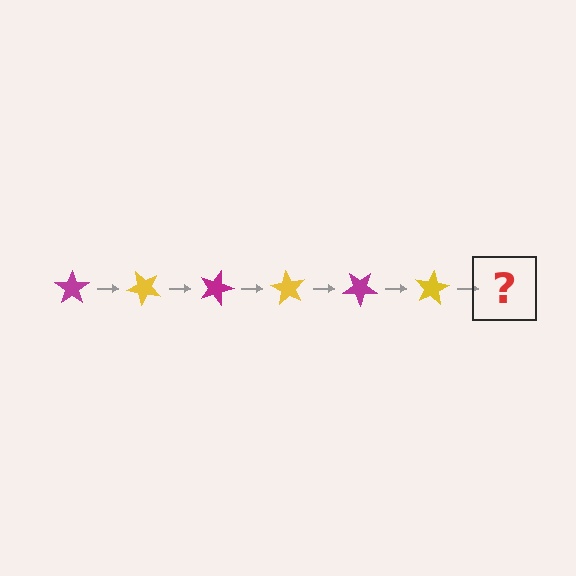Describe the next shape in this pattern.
It should be a magenta star, rotated 270 degrees from the start.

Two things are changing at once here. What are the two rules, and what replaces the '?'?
The two rules are that it rotates 45 degrees each step and the color cycles through magenta and yellow. The '?' should be a magenta star, rotated 270 degrees from the start.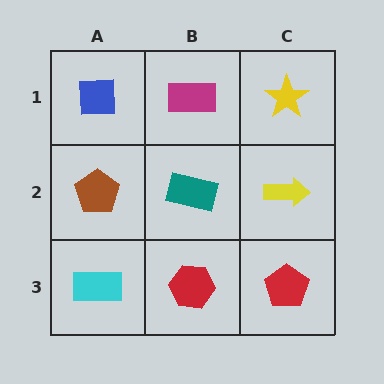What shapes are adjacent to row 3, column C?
A yellow arrow (row 2, column C), a red hexagon (row 3, column B).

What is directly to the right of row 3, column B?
A red pentagon.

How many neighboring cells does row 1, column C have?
2.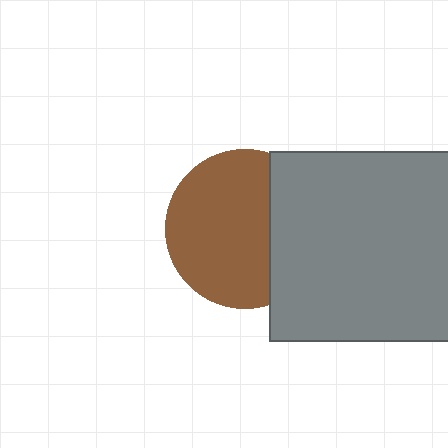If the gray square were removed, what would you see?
You would see the complete brown circle.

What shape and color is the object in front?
The object in front is a gray square.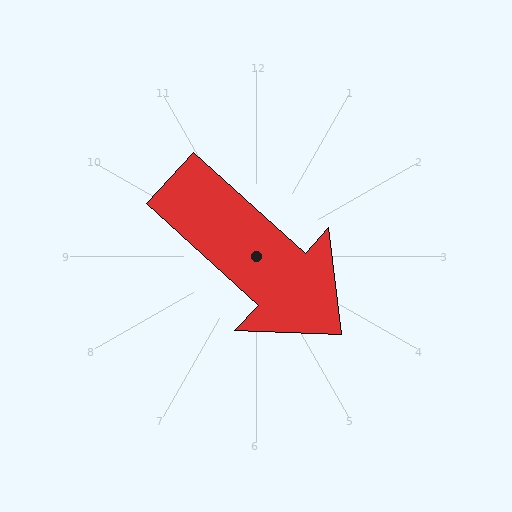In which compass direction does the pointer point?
Southeast.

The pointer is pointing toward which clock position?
Roughly 4 o'clock.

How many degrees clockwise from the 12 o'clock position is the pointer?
Approximately 132 degrees.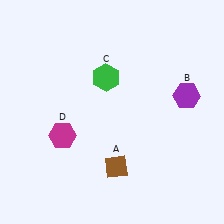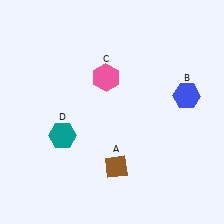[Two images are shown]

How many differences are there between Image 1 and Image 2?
There are 3 differences between the two images.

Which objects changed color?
B changed from purple to blue. C changed from green to pink. D changed from magenta to teal.